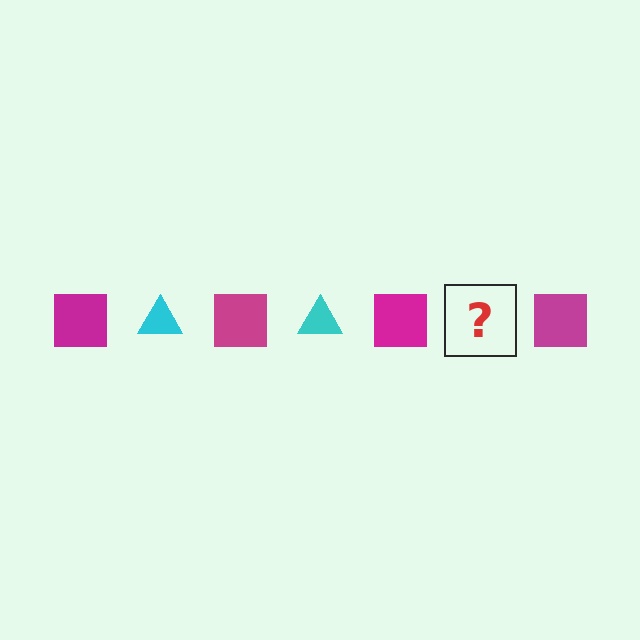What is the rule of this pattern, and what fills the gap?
The rule is that the pattern alternates between magenta square and cyan triangle. The gap should be filled with a cyan triangle.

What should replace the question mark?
The question mark should be replaced with a cyan triangle.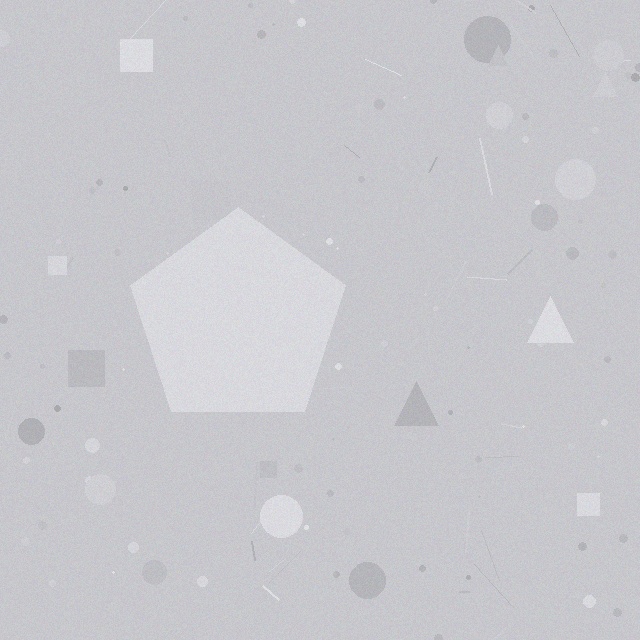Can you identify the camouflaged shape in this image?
The camouflaged shape is a pentagon.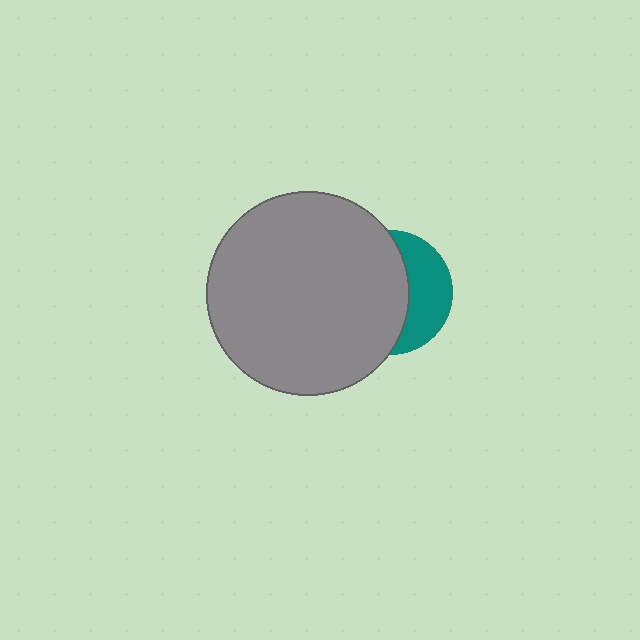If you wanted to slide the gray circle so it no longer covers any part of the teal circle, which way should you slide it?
Slide it left — that is the most direct way to separate the two shapes.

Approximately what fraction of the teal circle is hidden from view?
Roughly 63% of the teal circle is hidden behind the gray circle.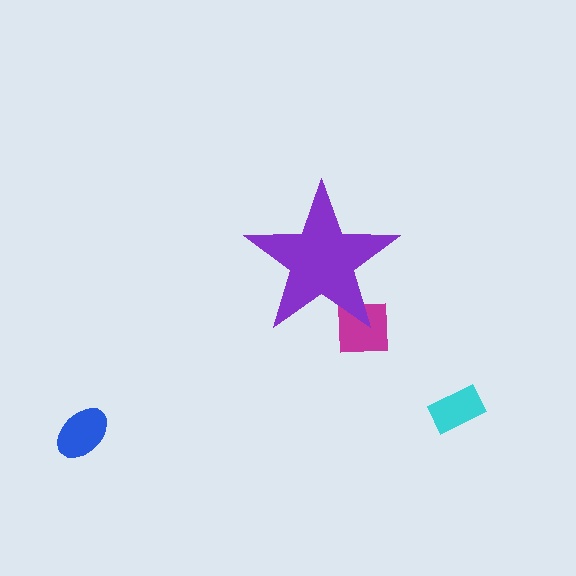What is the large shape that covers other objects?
A purple star.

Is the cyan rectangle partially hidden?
No, the cyan rectangle is fully visible.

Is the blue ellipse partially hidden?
No, the blue ellipse is fully visible.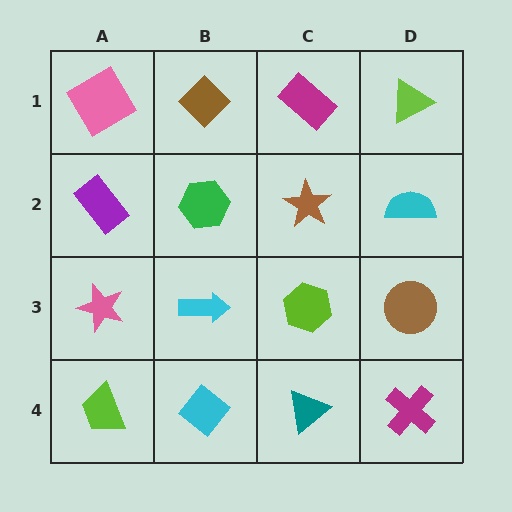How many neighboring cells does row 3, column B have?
4.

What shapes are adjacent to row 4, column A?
A pink star (row 3, column A), a cyan diamond (row 4, column B).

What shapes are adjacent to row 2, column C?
A magenta rectangle (row 1, column C), a lime hexagon (row 3, column C), a green hexagon (row 2, column B), a cyan semicircle (row 2, column D).